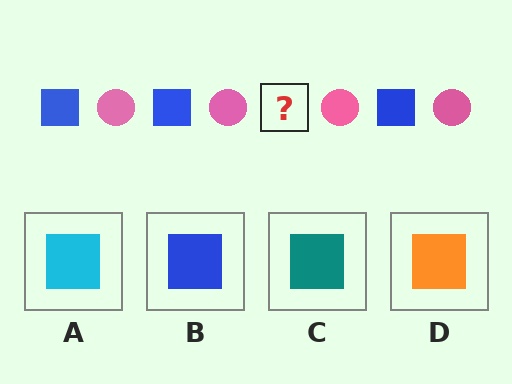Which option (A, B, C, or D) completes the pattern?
B.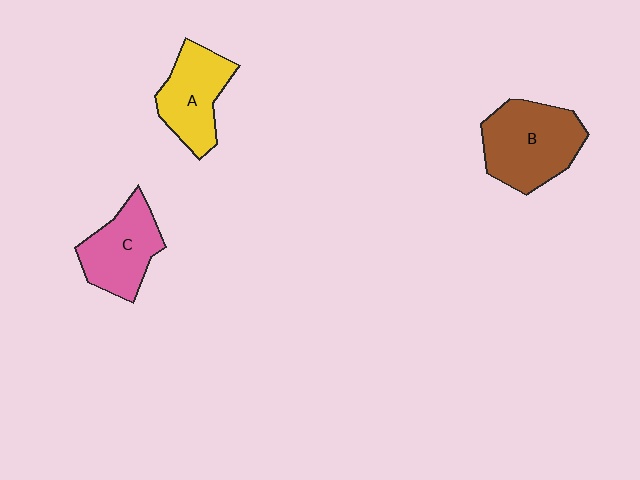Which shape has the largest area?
Shape B (brown).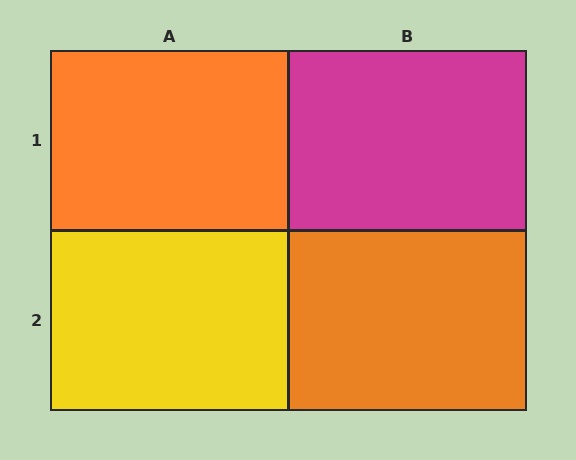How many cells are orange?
2 cells are orange.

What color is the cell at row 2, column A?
Yellow.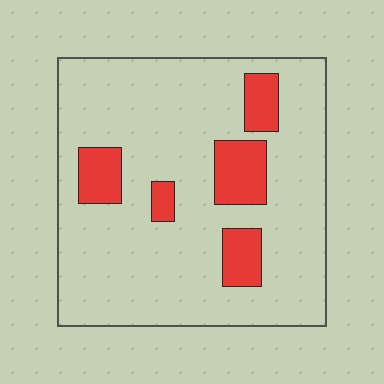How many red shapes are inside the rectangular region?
5.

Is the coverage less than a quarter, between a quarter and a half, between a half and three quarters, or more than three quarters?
Less than a quarter.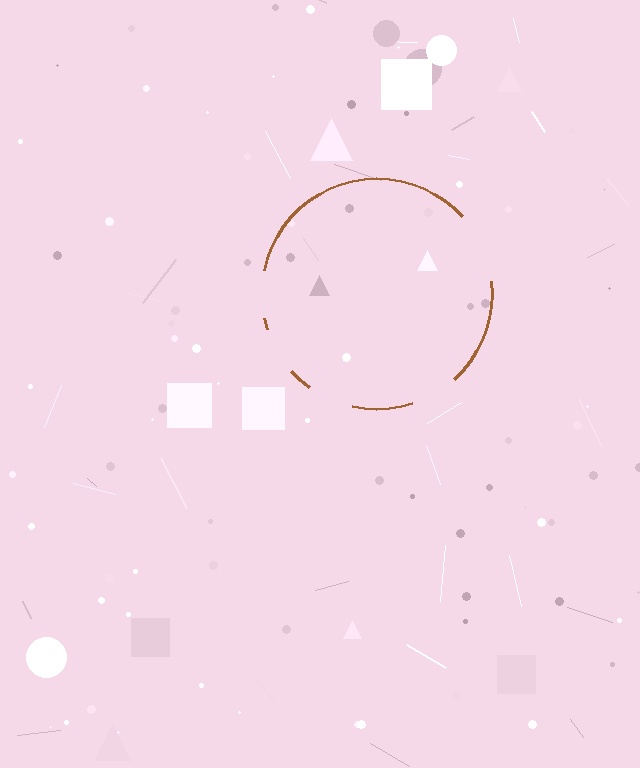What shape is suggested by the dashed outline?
The dashed outline suggests a circle.